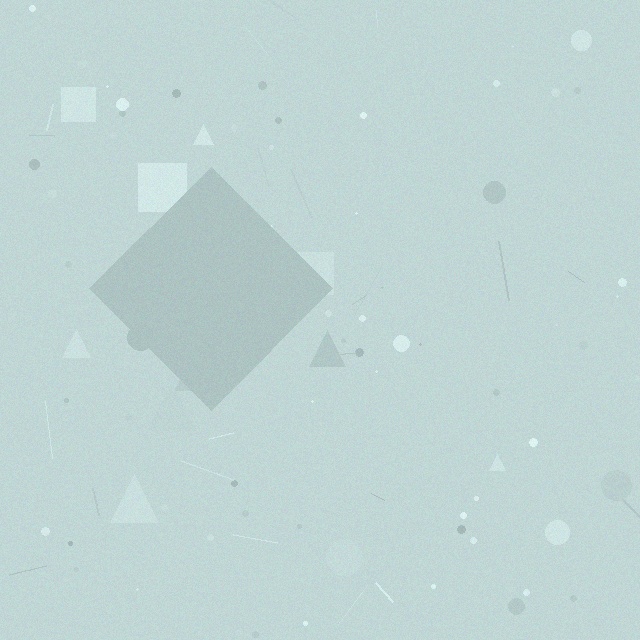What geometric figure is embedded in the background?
A diamond is embedded in the background.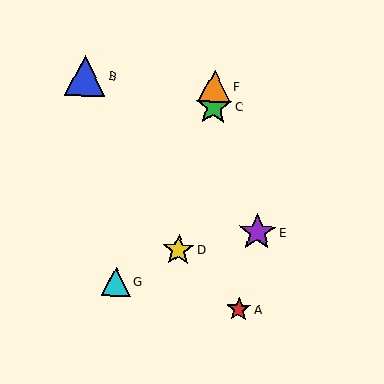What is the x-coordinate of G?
Object G is at x≈116.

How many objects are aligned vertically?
2 objects (C, F) are aligned vertically.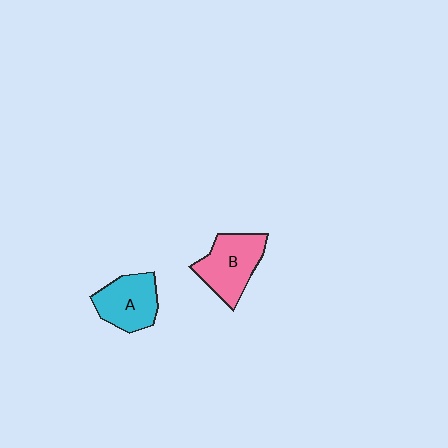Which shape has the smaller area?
Shape A (cyan).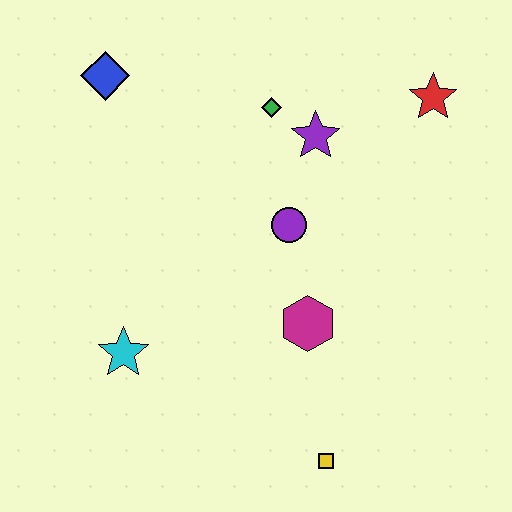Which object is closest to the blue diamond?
The green diamond is closest to the blue diamond.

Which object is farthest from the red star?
The cyan star is farthest from the red star.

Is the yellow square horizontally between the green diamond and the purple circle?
No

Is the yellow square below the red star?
Yes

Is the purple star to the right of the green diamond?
Yes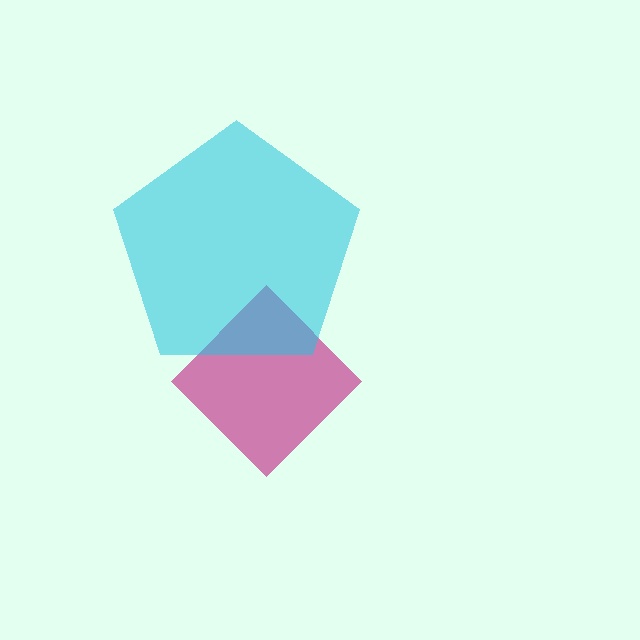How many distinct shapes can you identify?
There are 2 distinct shapes: a magenta diamond, a cyan pentagon.